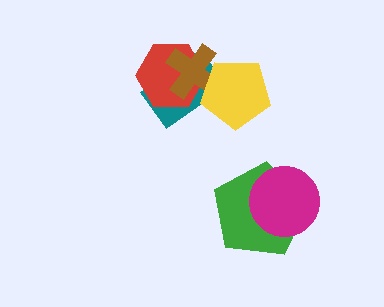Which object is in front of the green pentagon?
The magenta circle is in front of the green pentagon.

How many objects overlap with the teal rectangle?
3 objects overlap with the teal rectangle.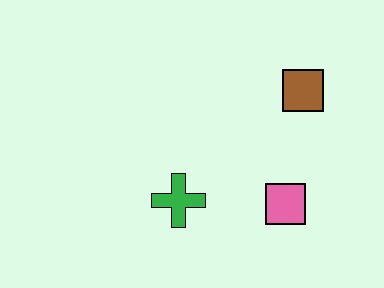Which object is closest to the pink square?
The green cross is closest to the pink square.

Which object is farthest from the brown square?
The green cross is farthest from the brown square.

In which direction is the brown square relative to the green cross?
The brown square is to the right of the green cross.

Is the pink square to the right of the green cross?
Yes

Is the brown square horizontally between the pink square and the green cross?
No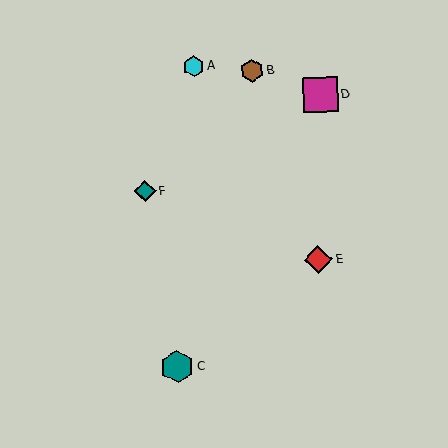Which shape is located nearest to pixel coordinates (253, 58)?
The brown hexagon (labeled B) at (252, 71) is nearest to that location.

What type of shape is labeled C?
Shape C is a teal hexagon.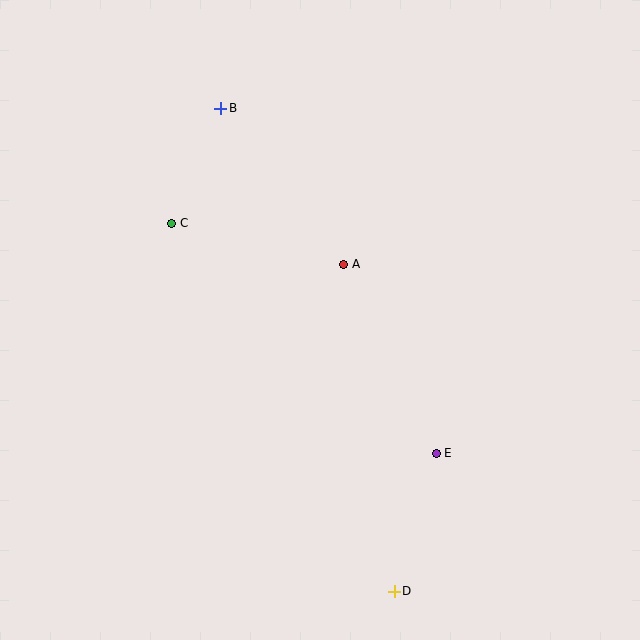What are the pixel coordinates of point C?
Point C is at (172, 223).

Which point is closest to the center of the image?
Point A at (344, 264) is closest to the center.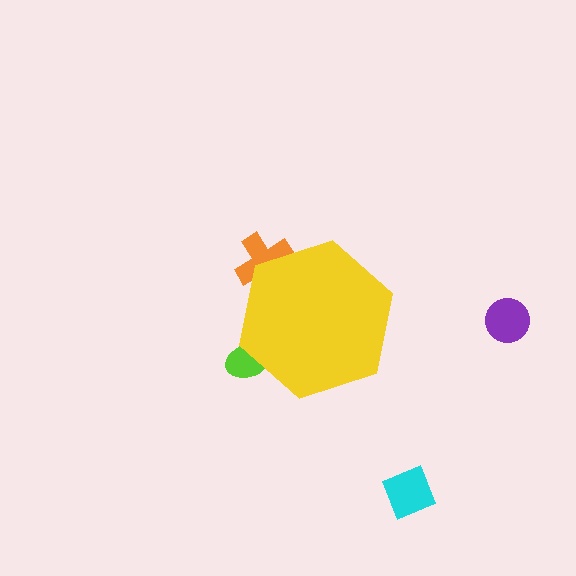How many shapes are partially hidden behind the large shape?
2 shapes are partially hidden.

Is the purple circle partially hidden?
No, the purple circle is fully visible.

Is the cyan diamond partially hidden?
No, the cyan diamond is fully visible.